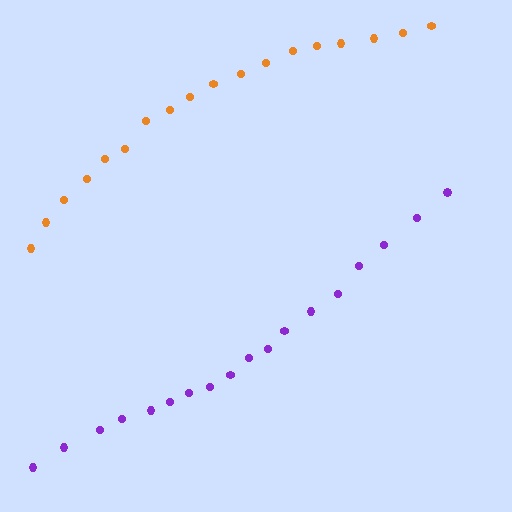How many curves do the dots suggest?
There are 2 distinct paths.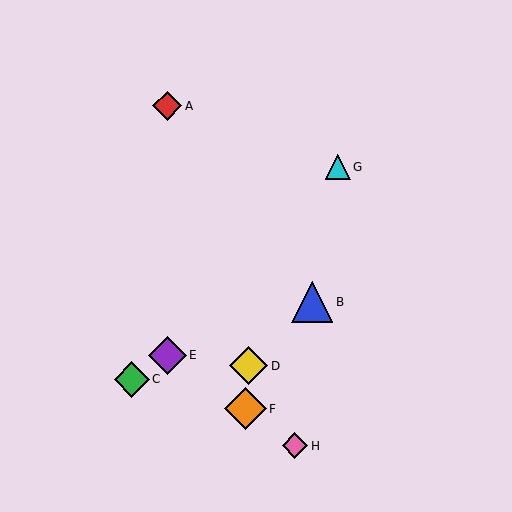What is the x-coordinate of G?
Object G is at x≈338.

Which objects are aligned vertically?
Objects A, E are aligned vertically.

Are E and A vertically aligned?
Yes, both are at x≈167.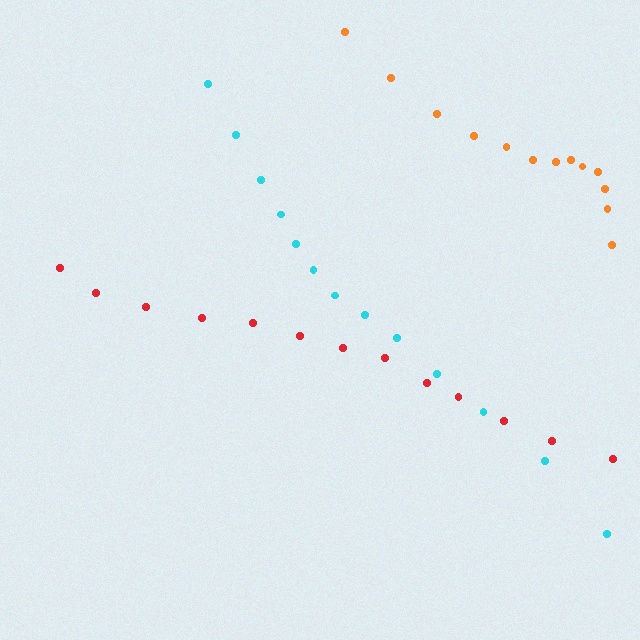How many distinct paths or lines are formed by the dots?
There are 3 distinct paths.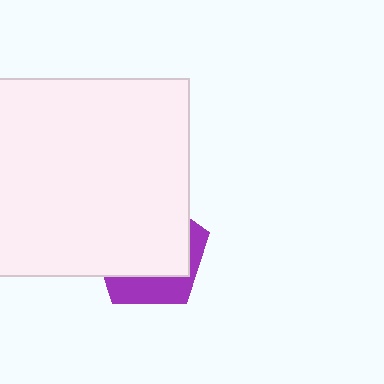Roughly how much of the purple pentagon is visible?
A small part of it is visible (roughly 30%).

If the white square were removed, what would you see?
You would see the complete purple pentagon.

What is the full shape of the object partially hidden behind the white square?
The partially hidden object is a purple pentagon.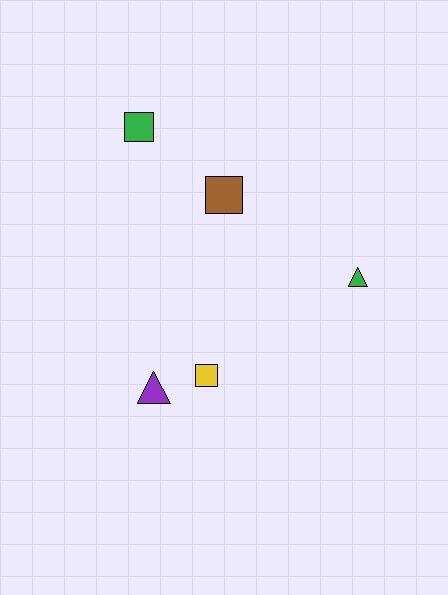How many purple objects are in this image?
There is 1 purple object.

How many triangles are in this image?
There are 2 triangles.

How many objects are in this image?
There are 5 objects.